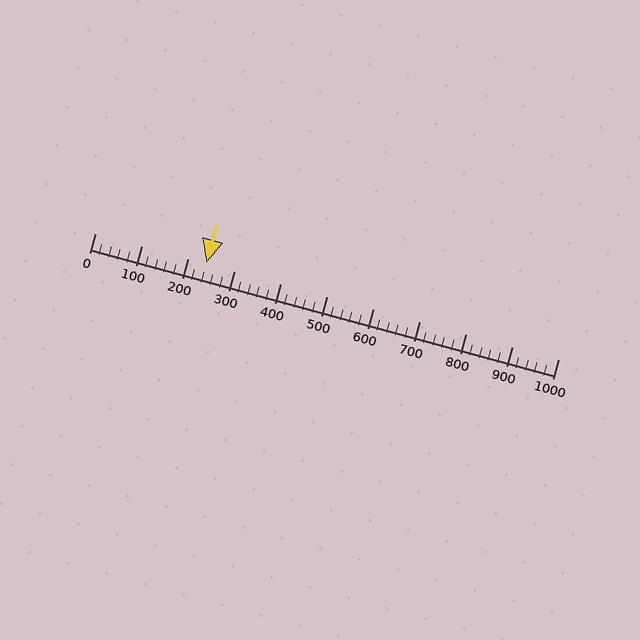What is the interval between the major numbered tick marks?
The major tick marks are spaced 100 units apart.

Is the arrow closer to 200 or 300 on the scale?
The arrow is closer to 200.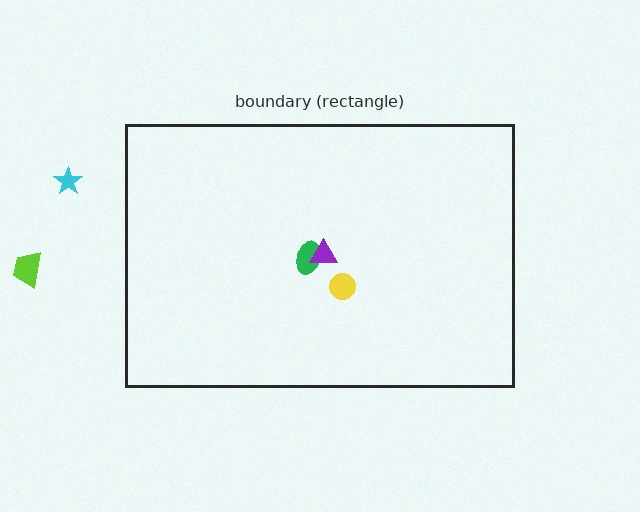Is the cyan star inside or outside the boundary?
Outside.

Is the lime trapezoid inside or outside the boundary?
Outside.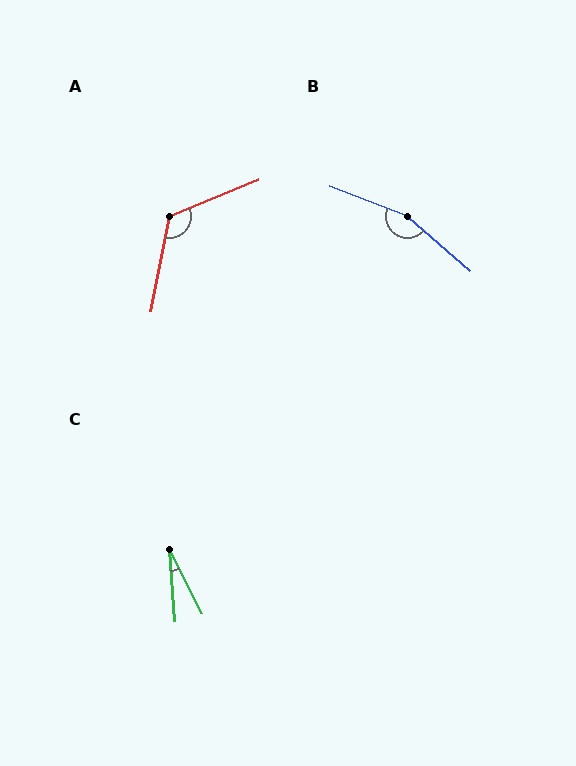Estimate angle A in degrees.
Approximately 123 degrees.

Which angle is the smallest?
C, at approximately 23 degrees.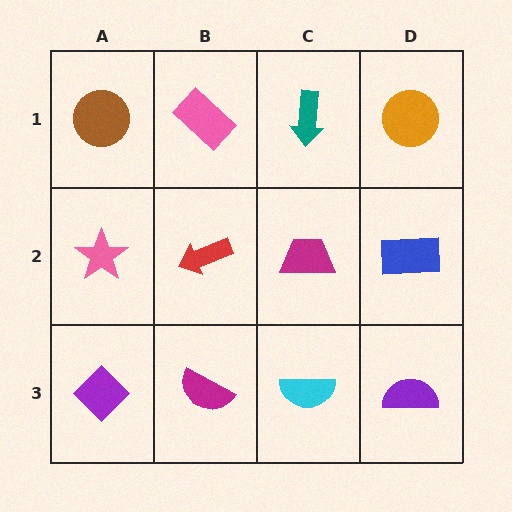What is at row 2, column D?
A blue rectangle.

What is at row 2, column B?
A red arrow.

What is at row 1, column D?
An orange circle.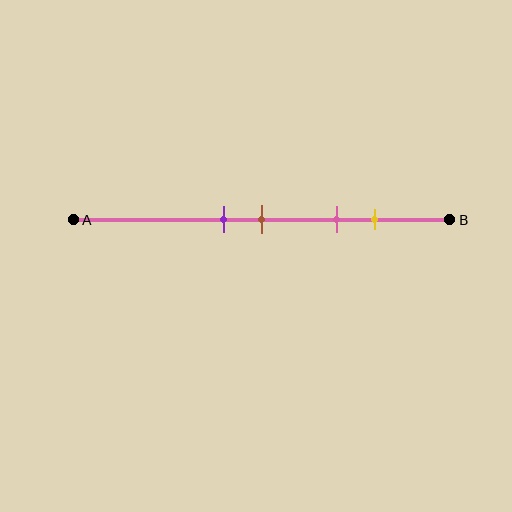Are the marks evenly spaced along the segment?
No, the marks are not evenly spaced.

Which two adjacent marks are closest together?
The purple and brown marks are the closest adjacent pair.